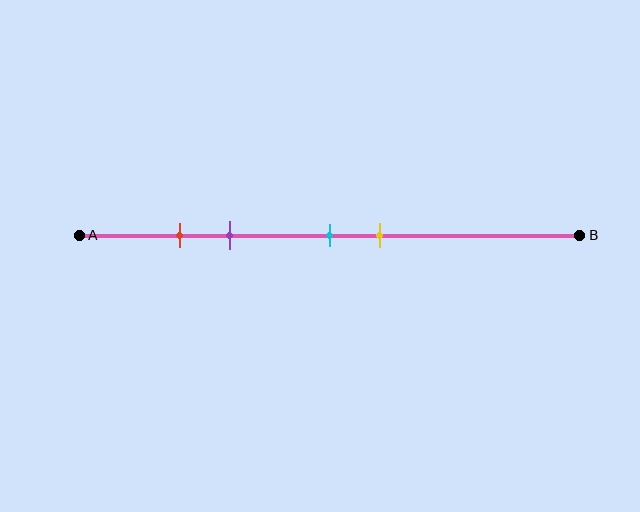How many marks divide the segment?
There are 4 marks dividing the segment.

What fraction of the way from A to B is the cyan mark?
The cyan mark is approximately 50% (0.5) of the way from A to B.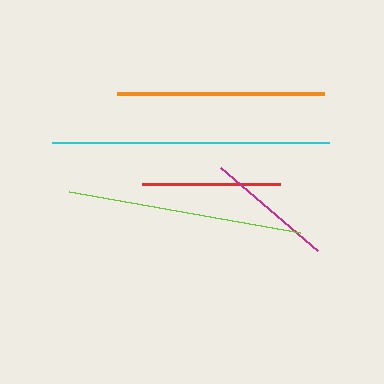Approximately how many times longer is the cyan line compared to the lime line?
The cyan line is approximately 1.2 times the length of the lime line.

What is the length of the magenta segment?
The magenta segment is approximately 129 pixels long.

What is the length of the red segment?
The red segment is approximately 138 pixels long.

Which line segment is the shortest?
The magenta line is the shortest at approximately 129 pixels.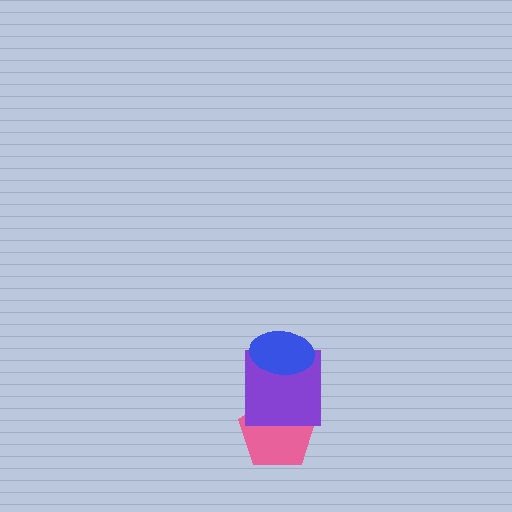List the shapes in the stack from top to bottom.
From top to bottom: the blue ellipse, the purple square, the pink pentagon.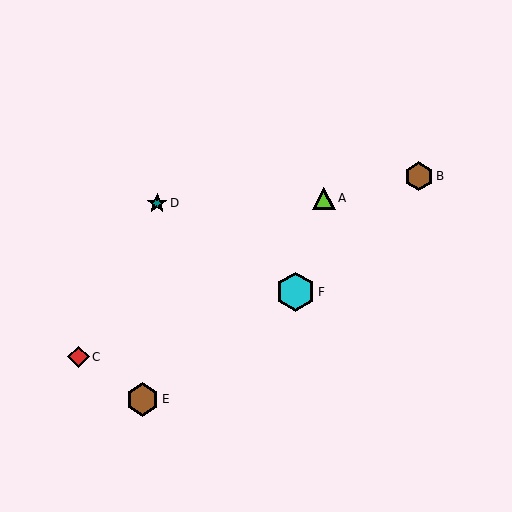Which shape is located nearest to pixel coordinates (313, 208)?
The lime triangle (labeled A) at (324, 198) is nearest to that location.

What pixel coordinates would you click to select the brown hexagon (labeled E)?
Click at (143, 399) to select the brown hexagon E.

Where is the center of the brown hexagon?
The center of the brown hexagon is at (143, 399).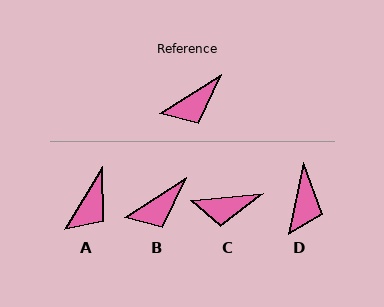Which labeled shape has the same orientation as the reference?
B.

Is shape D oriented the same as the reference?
No, it is off by about 46 degrees.